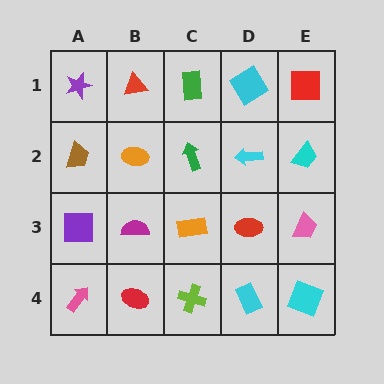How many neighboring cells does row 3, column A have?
3.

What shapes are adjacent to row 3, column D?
A cyan arrow (row 2, column D), a cyan rectangle (row 4, column D), an orange rectangle (row 3, column C), a pink trapezoid (row 3, column E).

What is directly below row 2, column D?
A red ellipse.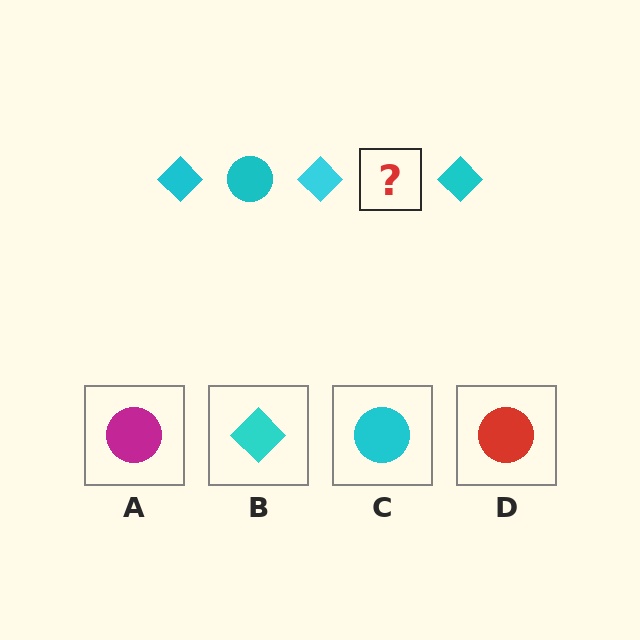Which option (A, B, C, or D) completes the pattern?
C.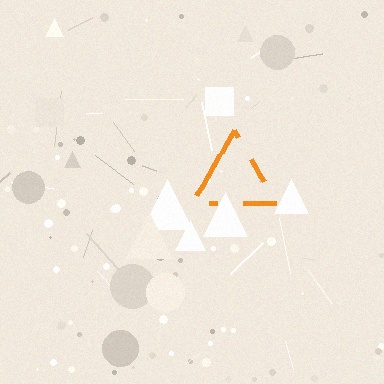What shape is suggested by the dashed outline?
The dashed outline suggests a triangle.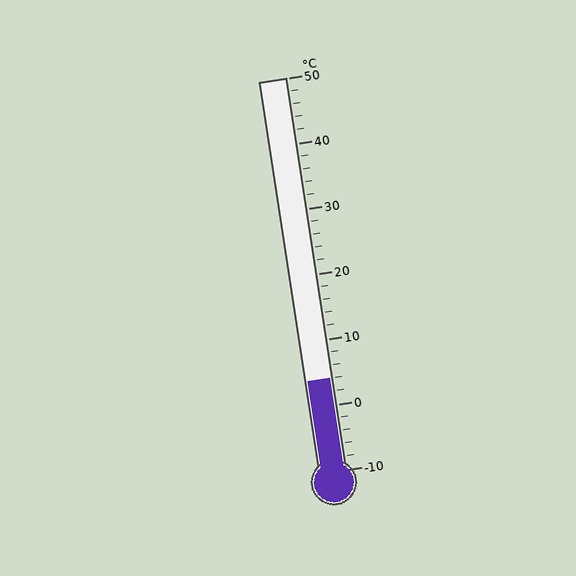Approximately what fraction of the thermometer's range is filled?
The thermometer is filled to approximately 25% of its range.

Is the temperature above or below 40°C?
The temperature is below 40°C.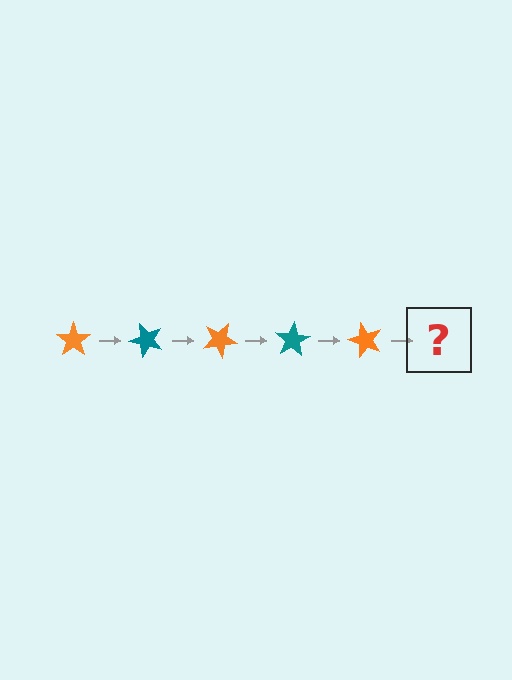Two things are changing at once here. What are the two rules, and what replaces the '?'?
The two rules are that it rotates 50 degrees each step and the color cycles through orange and teal. The '?' should be a teal star, rotated 250 degrees from the start.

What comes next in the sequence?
The next element should be a teal star, rotated 250 degrees from the start.